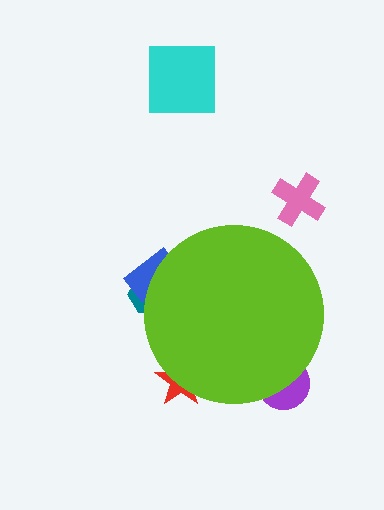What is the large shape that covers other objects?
A lime circle.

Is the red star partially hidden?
Yes, the red star is partially hidden behind the lime circle.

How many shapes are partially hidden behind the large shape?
4 shapes are partially hidden.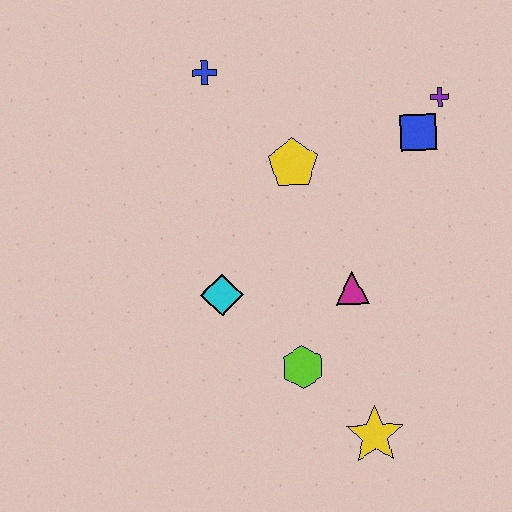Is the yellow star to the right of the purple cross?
No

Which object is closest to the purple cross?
The blue square is closest to the purple cross.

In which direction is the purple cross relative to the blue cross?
The purple cross is to the right of the blue cross.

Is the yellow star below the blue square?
Yes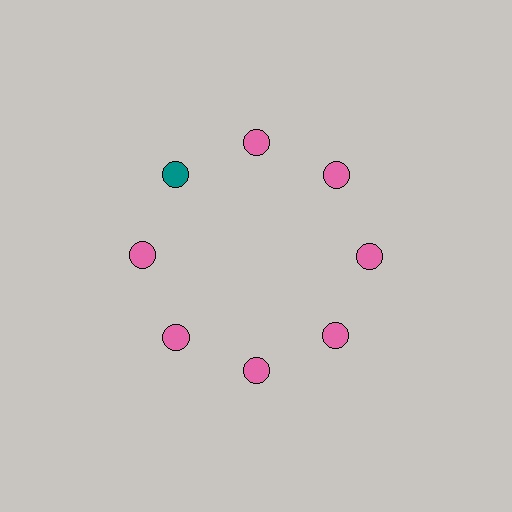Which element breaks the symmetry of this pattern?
The teal circle at roughly the 10 o'clock position breaks the symmetry. All other shapes are pink circles.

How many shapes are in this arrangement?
There are 8 shapes arranged in a ring pattern.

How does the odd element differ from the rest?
It has a different color: teal instead of pink.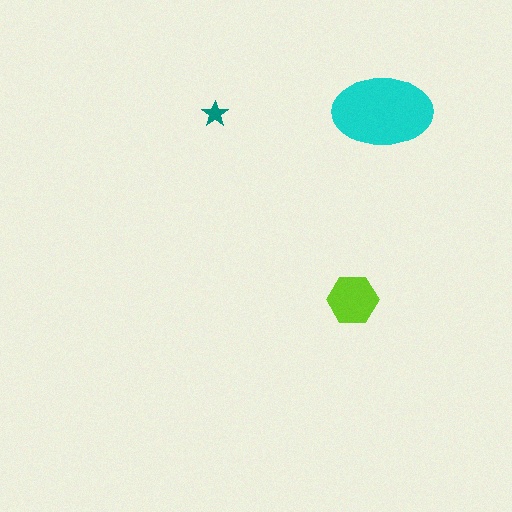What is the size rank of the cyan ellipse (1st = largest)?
1st.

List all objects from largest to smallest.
The cyan ellipse, the lime hexagon, the teal star.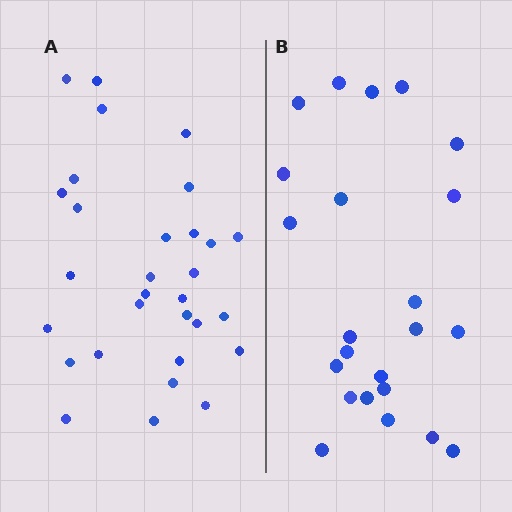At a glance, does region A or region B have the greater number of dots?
Region A (the left region) has more dots.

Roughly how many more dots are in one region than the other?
Region A has roughly 8 or so more dots than region B.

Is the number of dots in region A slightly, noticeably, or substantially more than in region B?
Region A has noticeably more, but not dramatically so. The ratio is roughly 1.3 to 1.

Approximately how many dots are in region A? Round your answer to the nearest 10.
About 30 dots.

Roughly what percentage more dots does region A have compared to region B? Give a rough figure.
About 30% more.